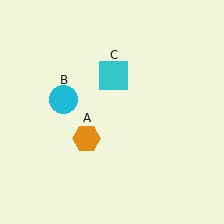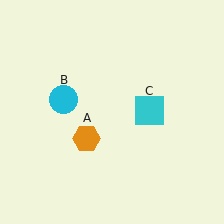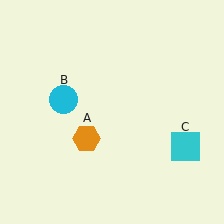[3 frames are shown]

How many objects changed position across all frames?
1 object changed position: cyan square (object C).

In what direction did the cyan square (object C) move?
The cyan square (object C) moved down and to the right.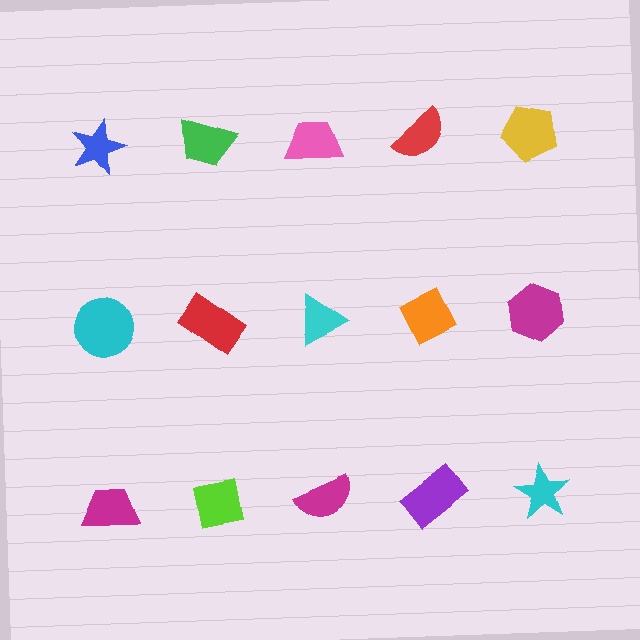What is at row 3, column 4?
A purple rectangle.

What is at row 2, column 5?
A magenta hexagon.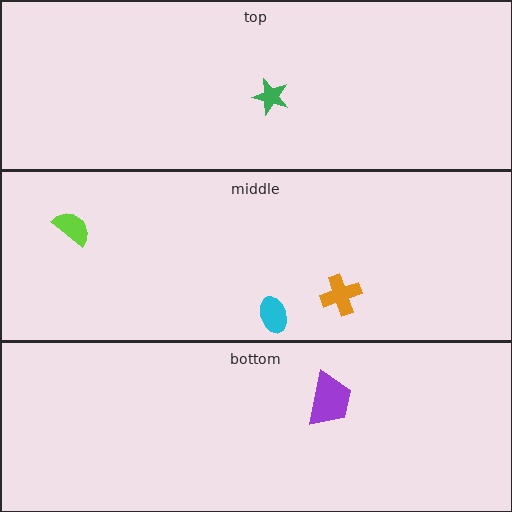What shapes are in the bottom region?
The purple trapezoid.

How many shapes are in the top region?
1.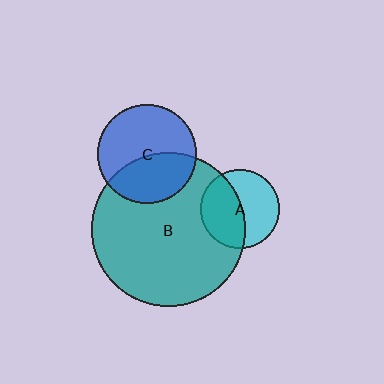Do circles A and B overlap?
Yes.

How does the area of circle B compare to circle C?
Approximately 2.4 times.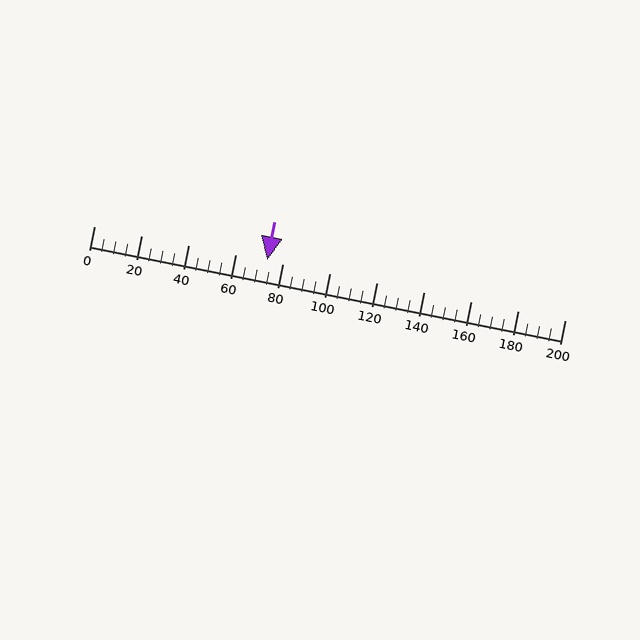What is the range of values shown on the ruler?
The ruler shows values from 0 to 200.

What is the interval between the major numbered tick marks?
The major tick marks are spaced 20 units apart.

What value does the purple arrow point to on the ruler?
The purple arrow points to approximately 74.